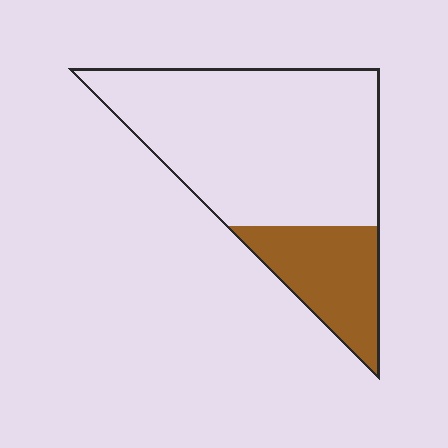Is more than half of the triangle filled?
No.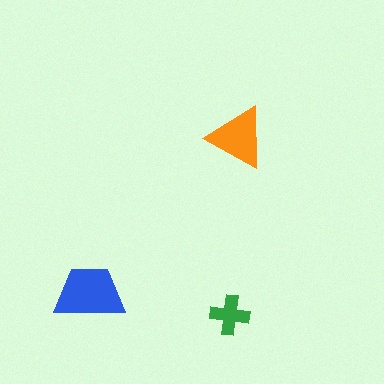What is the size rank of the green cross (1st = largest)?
3rd.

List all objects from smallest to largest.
The green cross, the orange triangle, the blue trapezoid.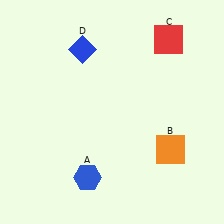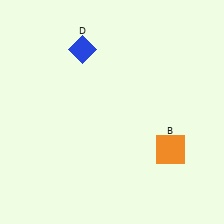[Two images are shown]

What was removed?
The red square (C), the blue hexagon (A) were removed in Image 2.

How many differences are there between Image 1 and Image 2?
There are 2 differences between the two images.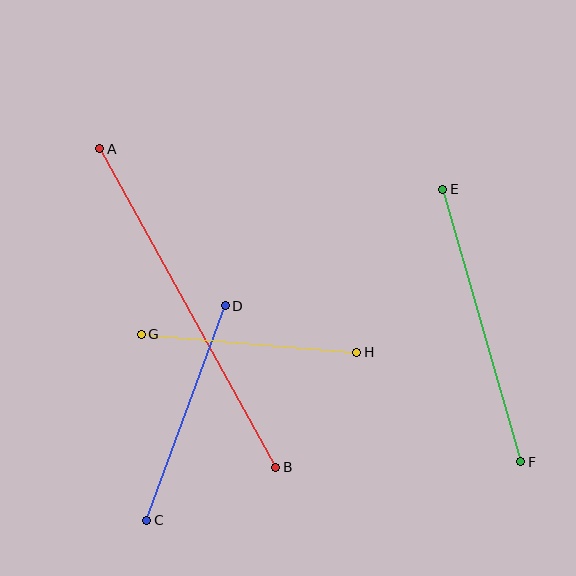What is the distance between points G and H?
The distance is approximately 216 pixels.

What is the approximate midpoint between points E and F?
The midpoint is at approximately (482, 326) pixels.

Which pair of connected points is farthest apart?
Points A and B are farthest apart.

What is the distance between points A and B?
The distance is approximately 364 pixels.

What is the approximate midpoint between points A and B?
The midpoint is at approximately (188, 308) pixels.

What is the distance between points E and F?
The distance is approximately 284 pixels.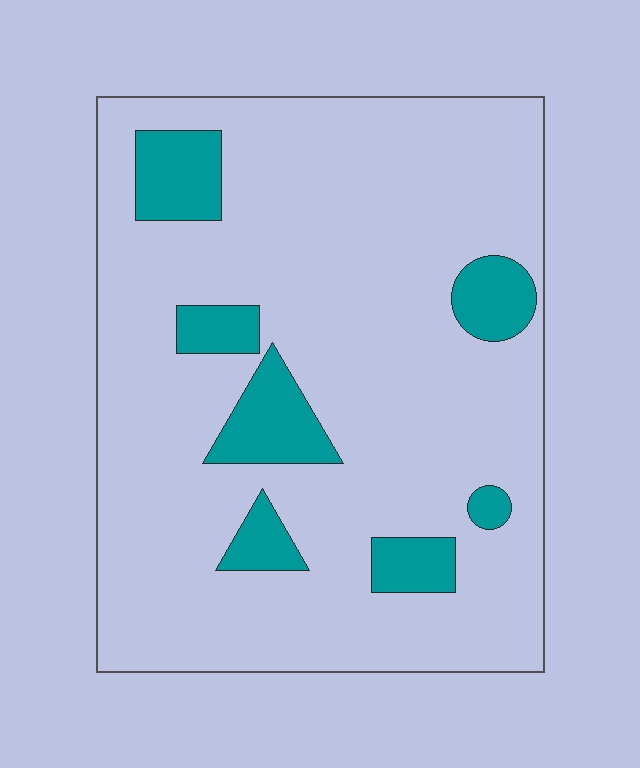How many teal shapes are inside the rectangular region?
7.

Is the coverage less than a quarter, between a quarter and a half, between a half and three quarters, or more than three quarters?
Less than a quarter.